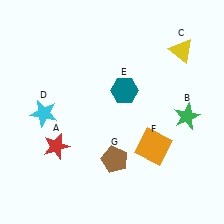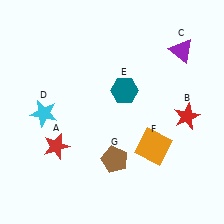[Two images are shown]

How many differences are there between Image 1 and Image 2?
There are 2 differences between the two images.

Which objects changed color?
B changed from green to red. C changed from yellow to purple.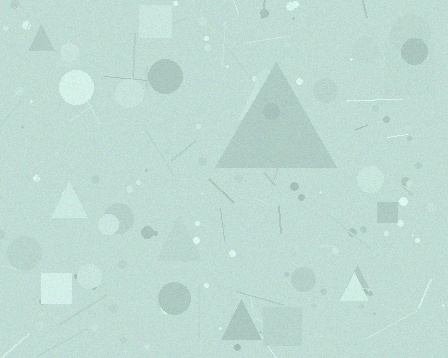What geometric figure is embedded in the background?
A triangle is embedded in the background.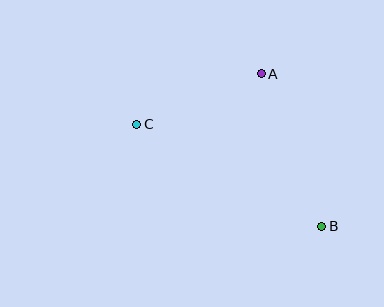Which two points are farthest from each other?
Points B and C are farthest from each other.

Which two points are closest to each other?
Points A and C are closest to each other.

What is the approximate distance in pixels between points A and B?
The distance between A and B is approximately 164 pixels.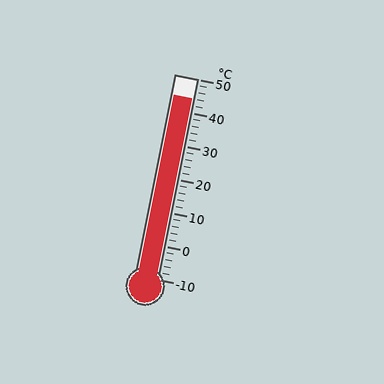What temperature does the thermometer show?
The thermometer shows approximately 44°C.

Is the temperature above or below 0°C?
The temperature is above 0°C.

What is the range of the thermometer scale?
The thermometer scale ranges from -10°C to 50°C.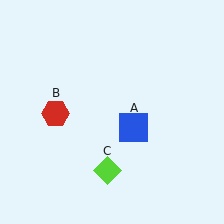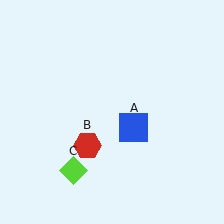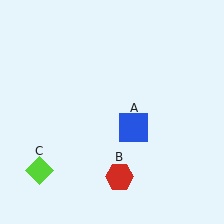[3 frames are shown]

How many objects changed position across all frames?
2 objects changed position: red hexagon (object B), lime diamond (object C).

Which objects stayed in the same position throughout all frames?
Blue square (object A) remained stationary.